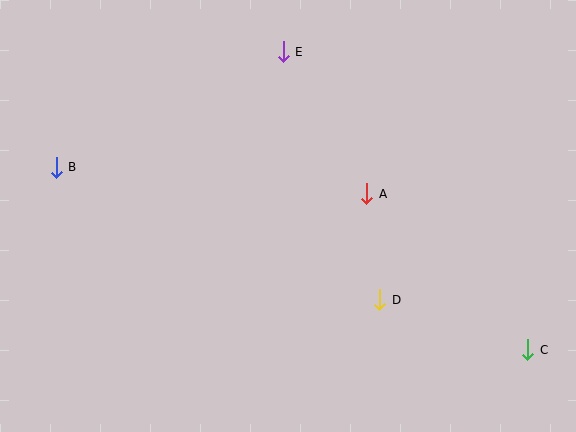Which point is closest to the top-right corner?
Point A is closest to the top-right corner.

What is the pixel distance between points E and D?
The distance between E and D is 266 pixels.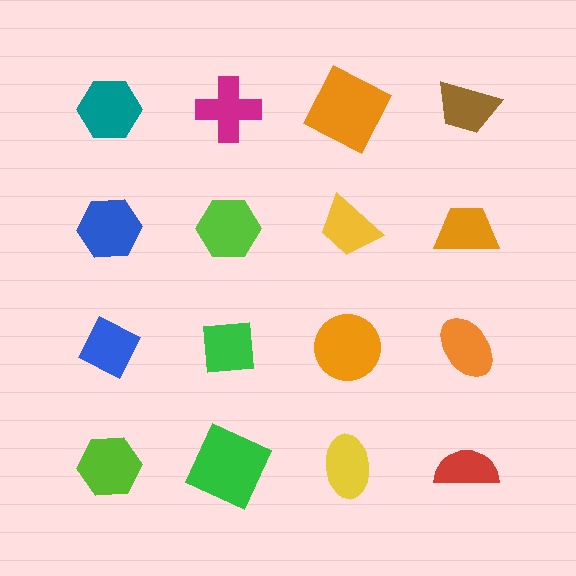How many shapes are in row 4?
4 shapes.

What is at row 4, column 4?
A red semicircle.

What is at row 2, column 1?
A blue hexagon.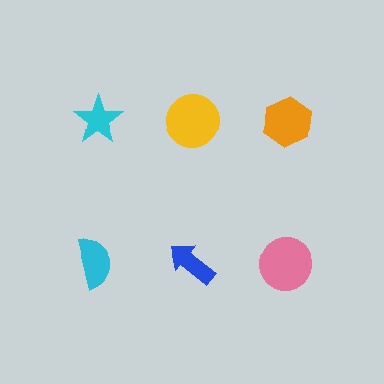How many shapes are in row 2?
3 shapes.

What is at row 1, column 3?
An orange hexagon.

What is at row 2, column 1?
A cyan semicircle.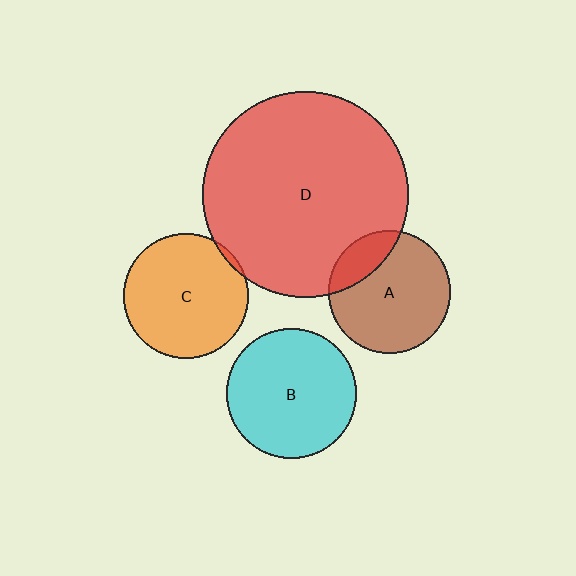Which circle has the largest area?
Circle D (red).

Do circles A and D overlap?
Yes.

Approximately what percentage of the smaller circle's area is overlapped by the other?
Approximately 20%.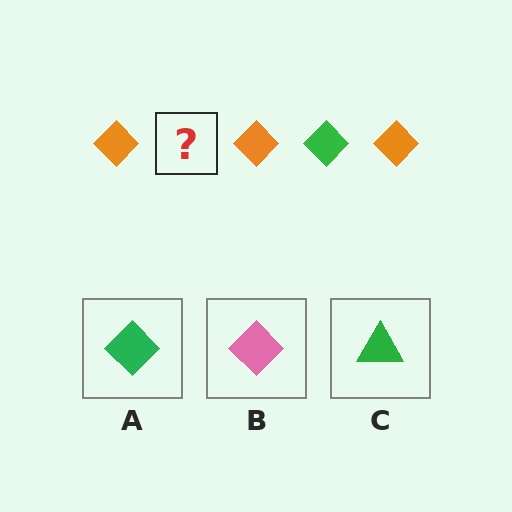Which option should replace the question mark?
Option A.